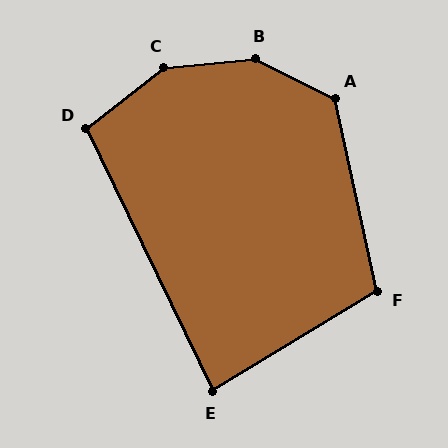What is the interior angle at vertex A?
Approximately 128 degrees (obtuse).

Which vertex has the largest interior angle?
B, at approximately 149 degrees.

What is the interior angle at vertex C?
Approximately 147 degrees (obtuse).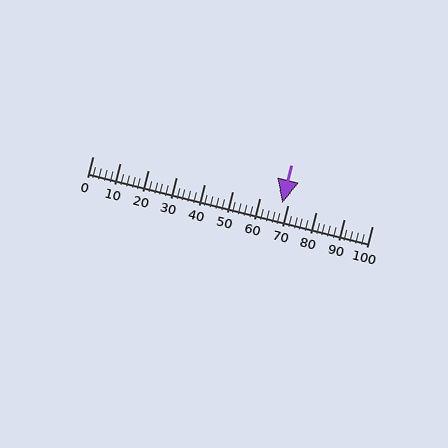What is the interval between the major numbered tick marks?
The major tick marks are spaced 10 units apart.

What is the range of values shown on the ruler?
The ruler shows values from 0 to 100.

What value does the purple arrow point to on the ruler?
The purple arrow points to approximately 68.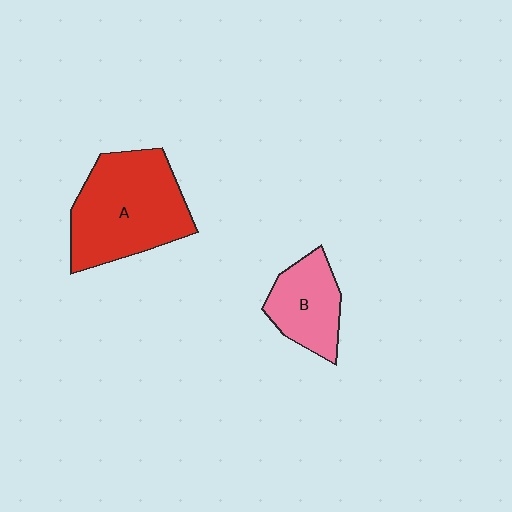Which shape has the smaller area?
Shape B (pink).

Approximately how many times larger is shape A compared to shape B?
Approximately 1.9 times.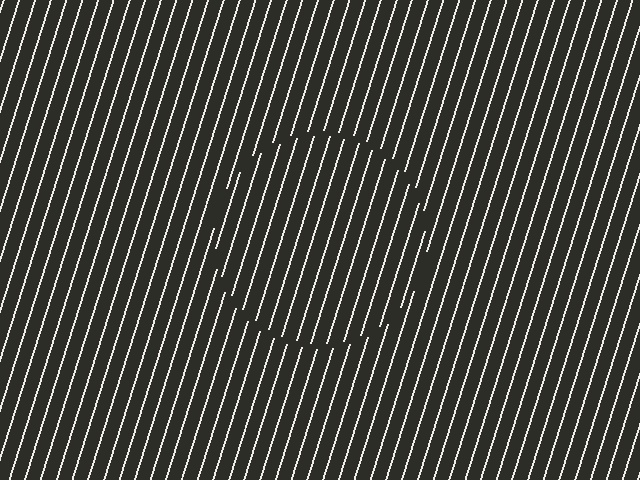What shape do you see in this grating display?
An illusory circle. The interior of the shape contains the same grating, shifted by half a period — the contour is defined by the phase discontinuity where line-ends from the inner and outer gratings abut.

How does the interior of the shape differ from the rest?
The interior of the shape contains the same grating, shifted by half a period — the contour is defined by the phase discontinuity where line-ends from the inner and outer gratings abut.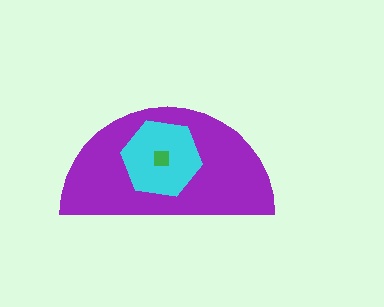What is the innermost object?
The green square.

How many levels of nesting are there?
3.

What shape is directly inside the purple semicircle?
The cyan hexagon.